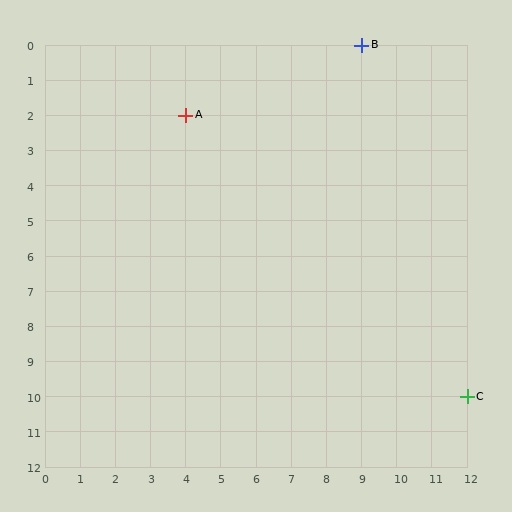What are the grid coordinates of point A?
Point A is at grid coordinates (4, 2).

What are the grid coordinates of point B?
Point B is at grid coordinates (9, 0).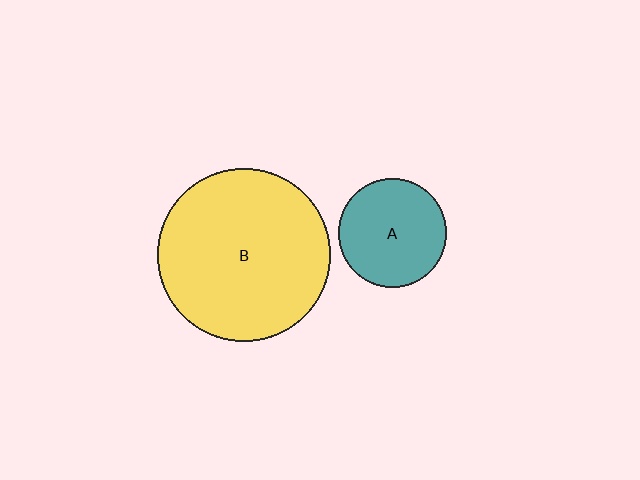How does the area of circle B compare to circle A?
Approximately 2.5 times.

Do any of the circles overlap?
No, none of the circles overlap.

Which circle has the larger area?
Circle B (yellow).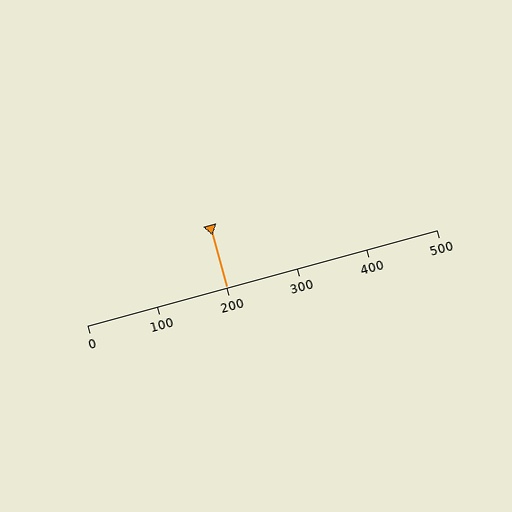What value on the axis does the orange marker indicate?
The marker indicates approximately 200.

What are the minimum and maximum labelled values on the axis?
The axis runs from 0 to 500.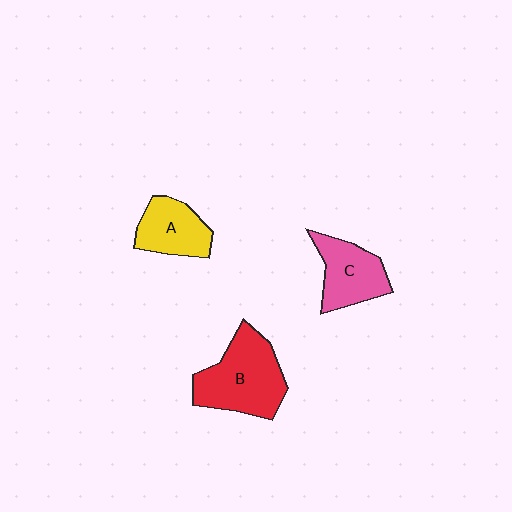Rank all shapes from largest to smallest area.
From largest to smallest: B (red), C (pink), A (yellow).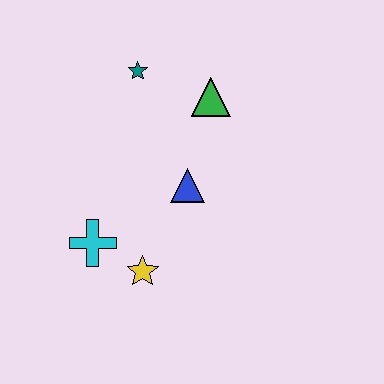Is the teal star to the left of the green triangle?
Yes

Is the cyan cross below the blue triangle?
Yes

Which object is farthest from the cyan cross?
The green triangle is farthest from the cyan cross.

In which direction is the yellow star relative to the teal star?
The yellow star is below the teal star.